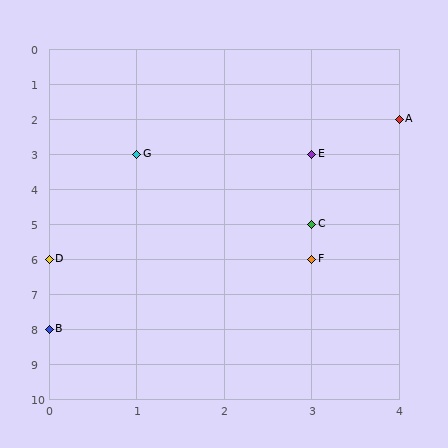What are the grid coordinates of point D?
Point D is at grid coordinates (0, 6).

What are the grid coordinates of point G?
Point G is at grid coordinates (1, 3).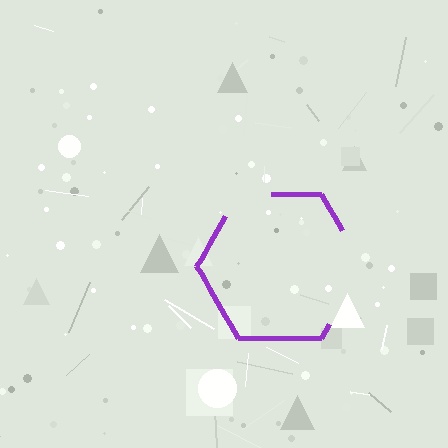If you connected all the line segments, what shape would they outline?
They would outline a hexagon.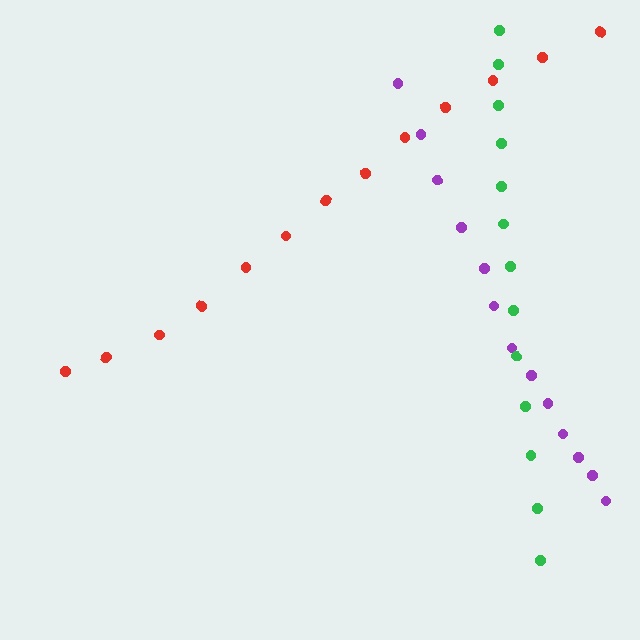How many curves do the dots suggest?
There are 3 distinct paths.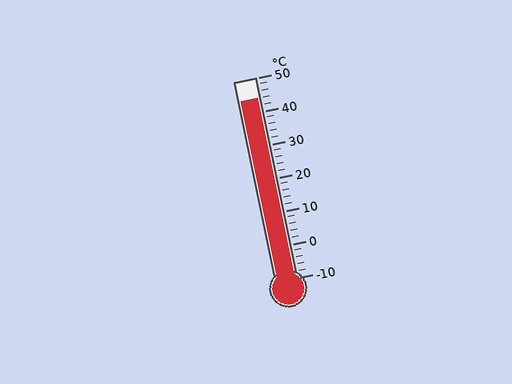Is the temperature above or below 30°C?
The temperature is above 30°C.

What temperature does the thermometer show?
The thermometer shows approximately 44°C.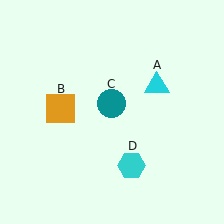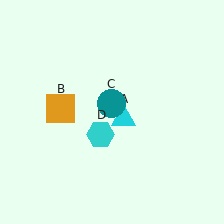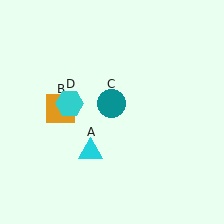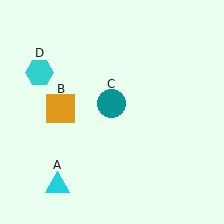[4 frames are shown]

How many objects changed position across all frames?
2 objects changed position: cyan triangle (object A), cyan hexagon (object D).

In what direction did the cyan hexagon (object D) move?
The cyan hexagon (object D) moved up and to the left.